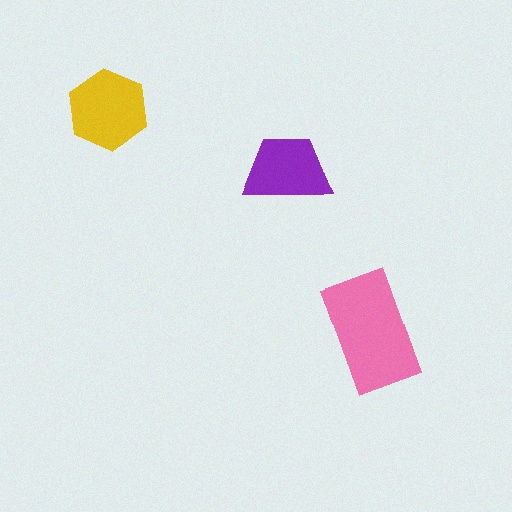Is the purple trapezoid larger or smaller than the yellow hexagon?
Smaller.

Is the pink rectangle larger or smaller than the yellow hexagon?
Larger.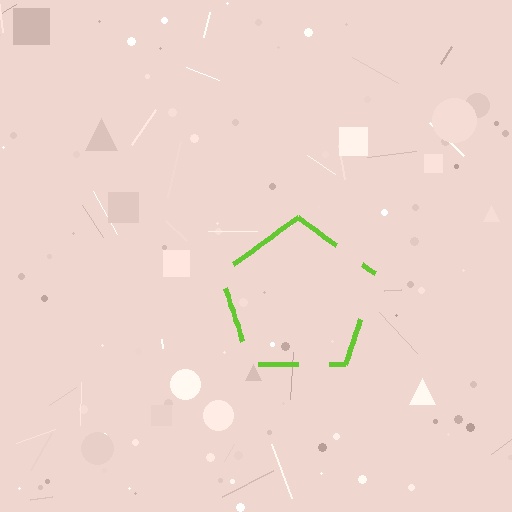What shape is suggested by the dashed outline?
The dashed outline suggests a pentagon.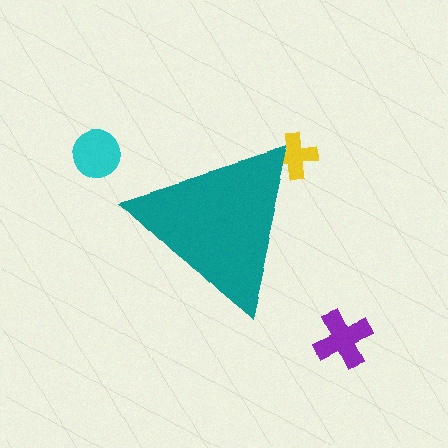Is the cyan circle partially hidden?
No, the cyan circle is fully visible.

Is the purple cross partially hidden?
No, the purple cross is fully visible.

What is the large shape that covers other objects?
A teal triangle.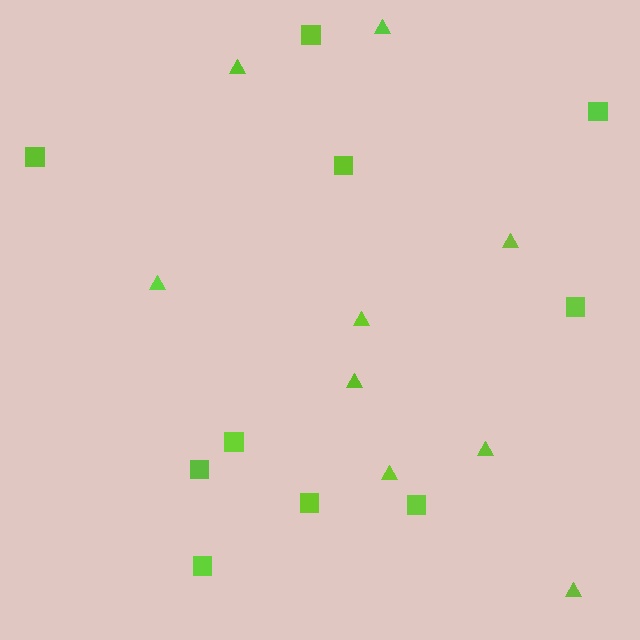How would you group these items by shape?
There are 2 groups: one group of triangles (9) and one group of squares (10).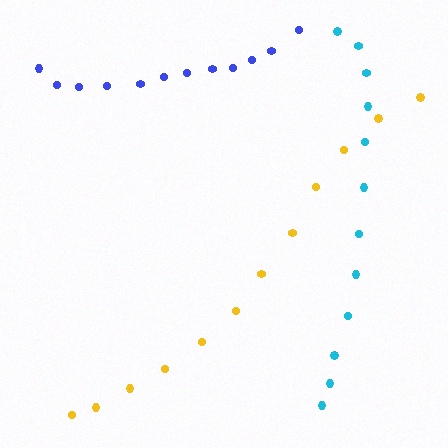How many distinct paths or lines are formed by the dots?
There are 3 distinct paths.